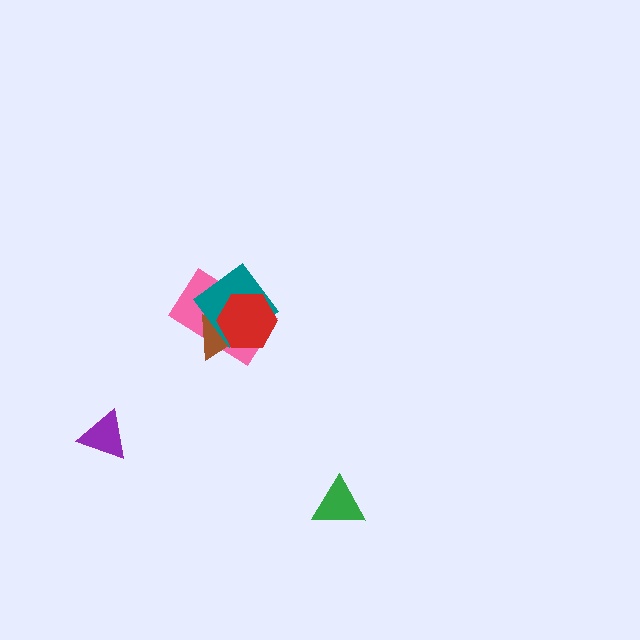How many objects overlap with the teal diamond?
3 objects overlap with the teal diamond.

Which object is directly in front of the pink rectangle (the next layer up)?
The brown triangle is directly in front of the pink rectangle.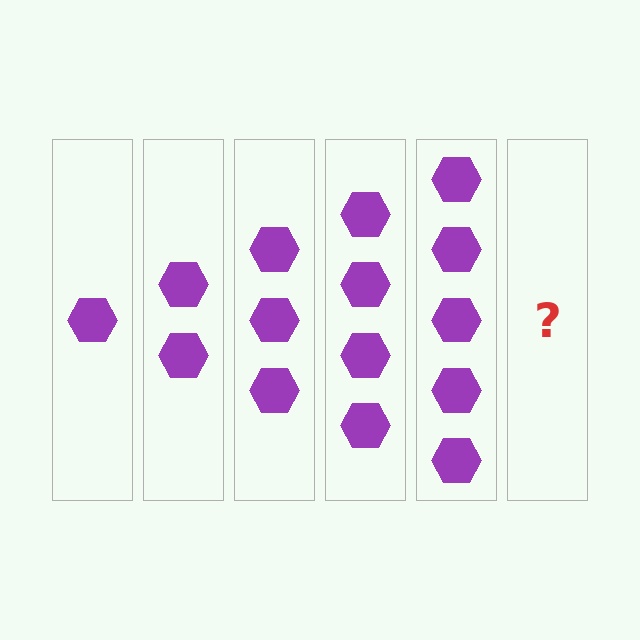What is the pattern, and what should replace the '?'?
The pattern is that each step adds one more hexagon. The '?' should be 6 hexagons.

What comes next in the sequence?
The next element should be 6 hexagons.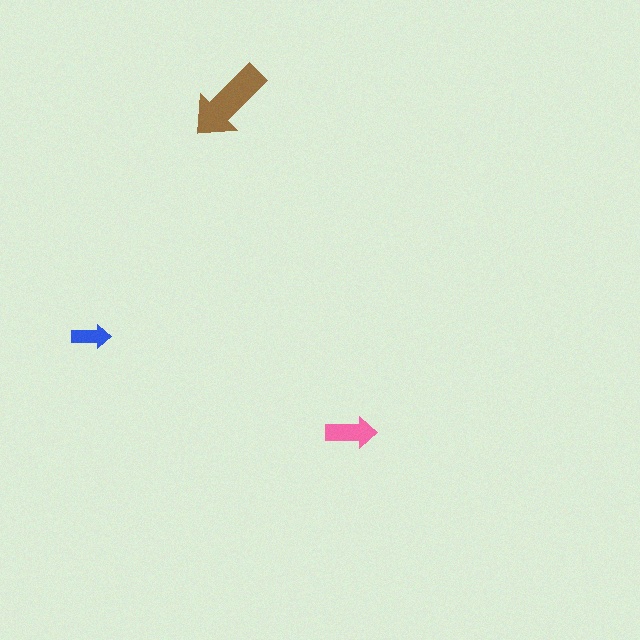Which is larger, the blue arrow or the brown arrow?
The brown one.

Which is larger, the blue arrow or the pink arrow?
The pink one.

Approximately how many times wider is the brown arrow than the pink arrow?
About 1.5 times wider.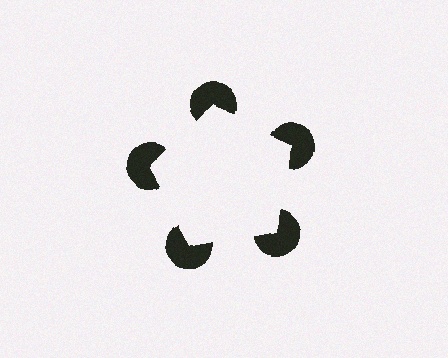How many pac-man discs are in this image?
There are 5 — one at each vertex of the illusory pentagon.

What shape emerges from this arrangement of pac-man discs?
An illusory pentagon — its edges are inferred from the aligned wedge cuts in the pac-man discs, not physically drawn.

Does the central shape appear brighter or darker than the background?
It typically appears slightly brighter than the background, even though no actual brightness change is drawn.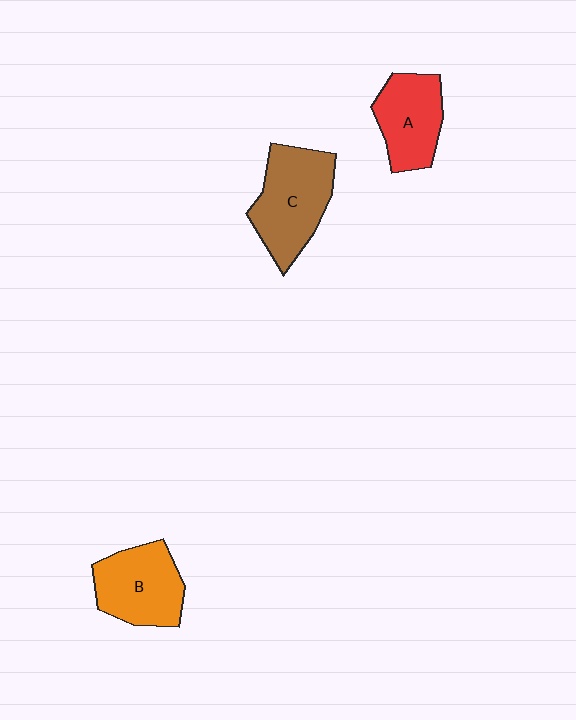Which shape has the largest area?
Shape C (brown).